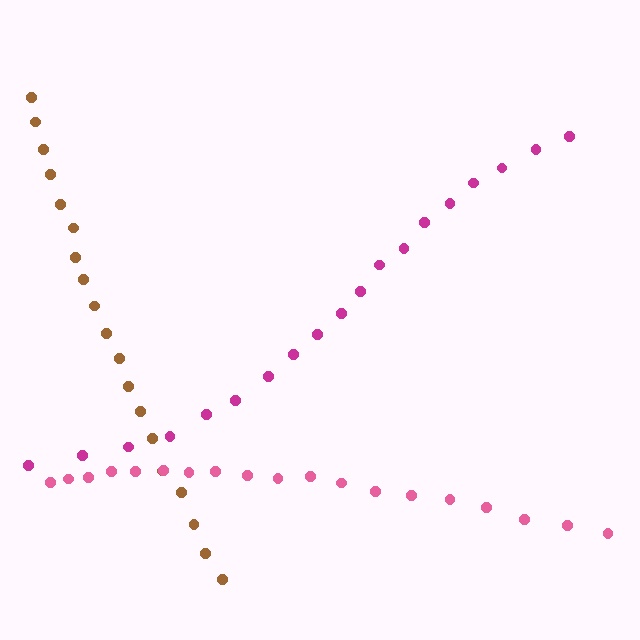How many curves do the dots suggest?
There are 3 distinct paths.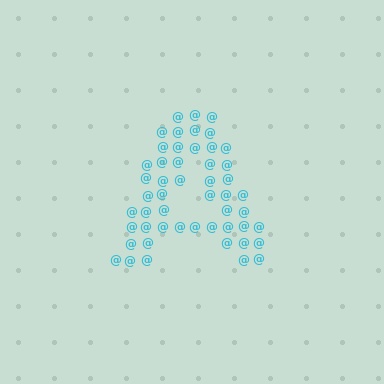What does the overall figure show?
The overall figure shows the letter A.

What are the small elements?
The small elements are at signs.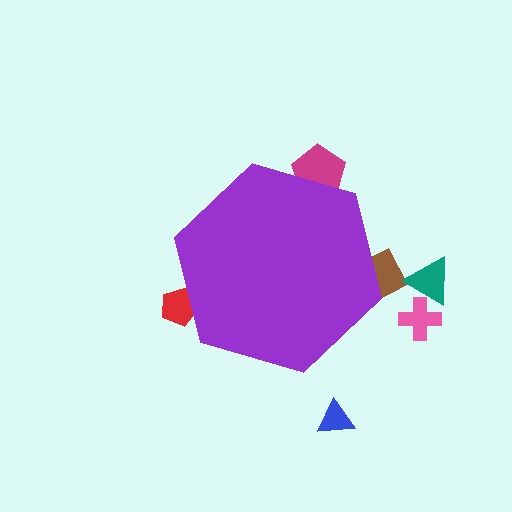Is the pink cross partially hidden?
No, the pink cross is fully visible.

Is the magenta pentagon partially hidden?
Yes, the magenta pentagon is partially hidden behind the purple hexagon.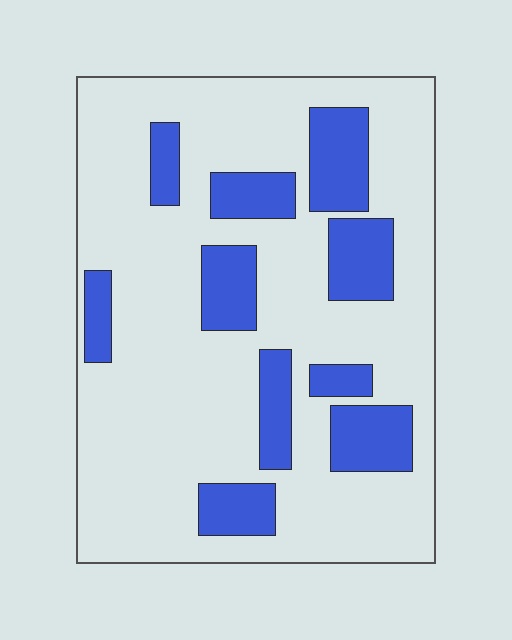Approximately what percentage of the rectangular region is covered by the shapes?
Approximately 25%.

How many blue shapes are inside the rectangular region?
10.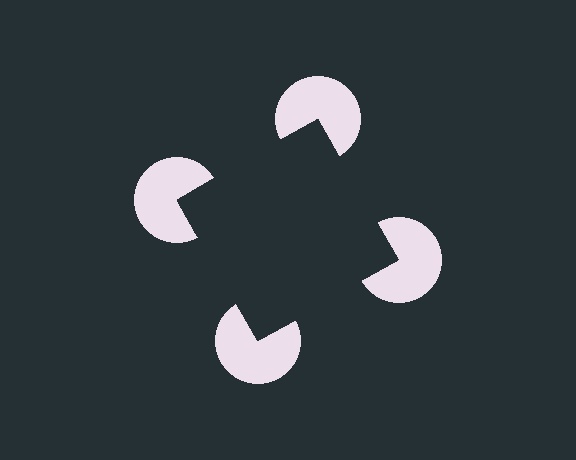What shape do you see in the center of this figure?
An illusory square — its edges are inferred from the aligned wedge cuts in the pac-man discs, not physically drawn.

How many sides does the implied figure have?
4 sides.